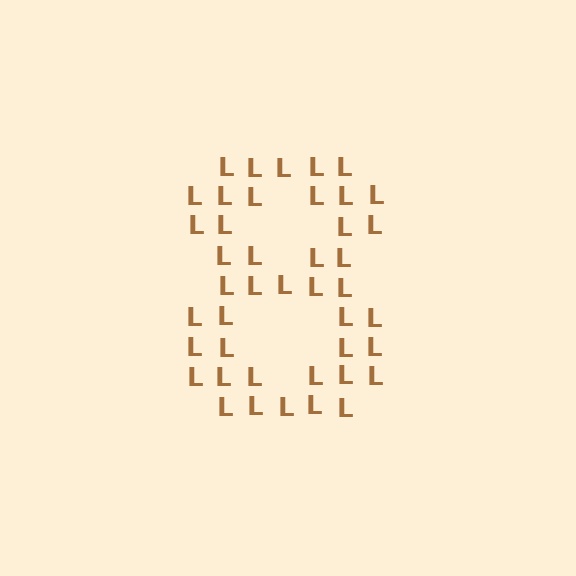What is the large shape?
The large shape is the digit 8.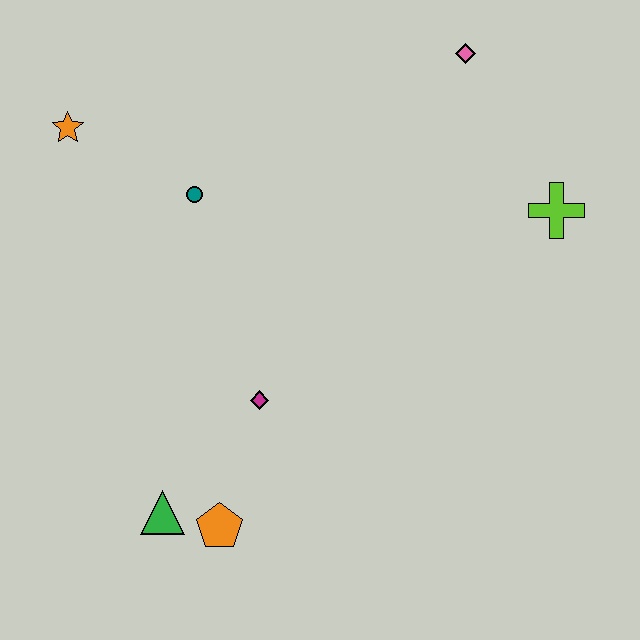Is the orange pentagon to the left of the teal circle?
No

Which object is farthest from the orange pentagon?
The pink diamond is farthest from the orange pentagon.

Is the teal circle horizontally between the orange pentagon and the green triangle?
Yes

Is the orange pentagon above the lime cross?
No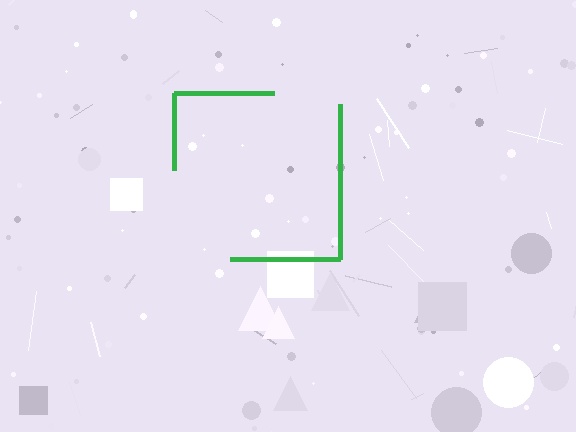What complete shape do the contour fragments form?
The contour fragments form a square.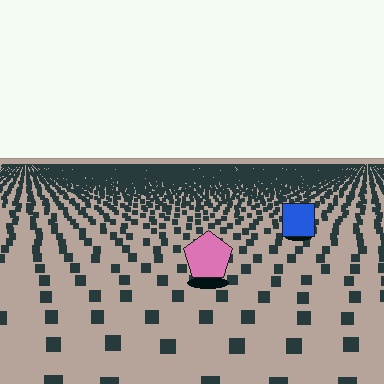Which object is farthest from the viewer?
The blue square is farthest from the viewer. It appears smaller and the ground texture around it is denser.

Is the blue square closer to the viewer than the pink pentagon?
No. The pink pentagon is closer — you can tell from the texture gradient: the ground texture is coarser near it.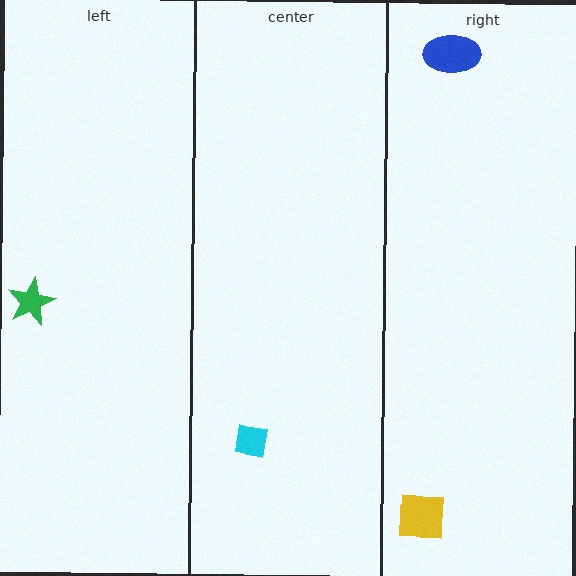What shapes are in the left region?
The green star.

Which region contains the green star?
The left region.